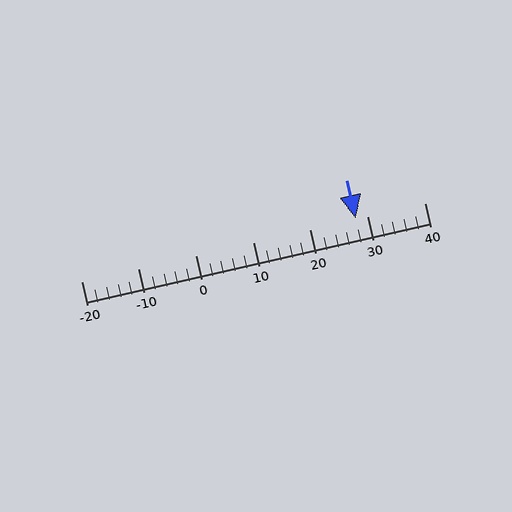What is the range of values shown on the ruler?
The ruler shows values from -20 to 40.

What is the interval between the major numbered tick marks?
The major tick marks are spaced 10 units apart.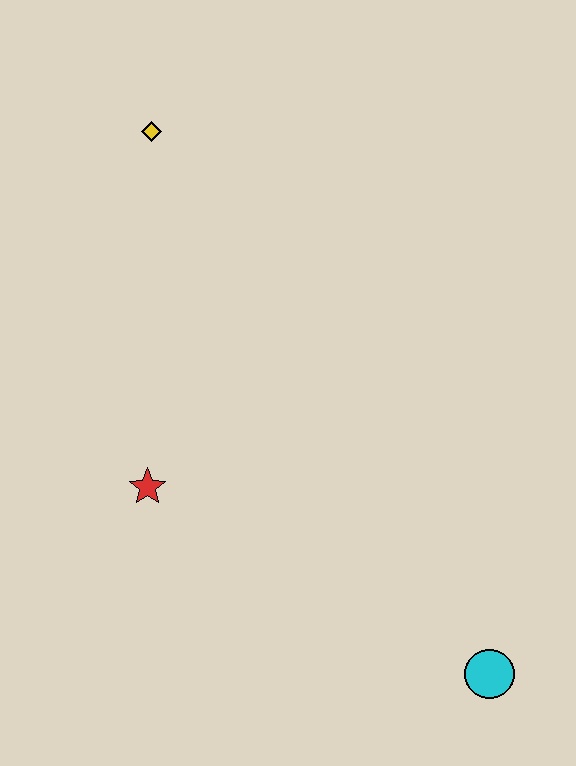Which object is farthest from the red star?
The cyan circle is farthest from the red star.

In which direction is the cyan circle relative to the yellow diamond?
The cyan circle is below the yellow diamond.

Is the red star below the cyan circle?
No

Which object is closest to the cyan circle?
The red star is closest to the cyan circle.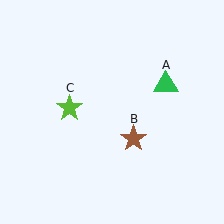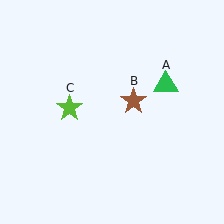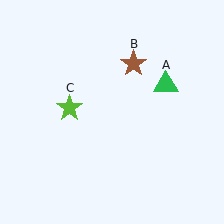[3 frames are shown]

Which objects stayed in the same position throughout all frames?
Green triangle (object A) and lime star (object C) remained stationary.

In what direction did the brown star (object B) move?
The brown star (object B) moved up.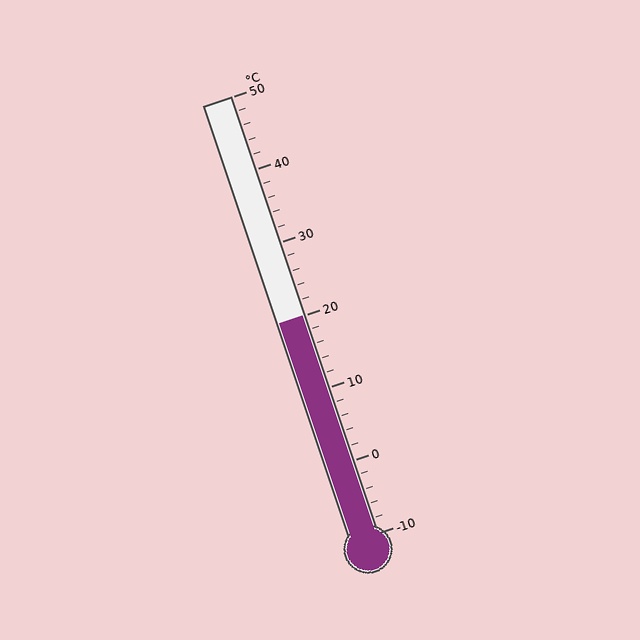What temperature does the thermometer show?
The thermometer shows approximately 20°C.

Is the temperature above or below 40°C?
The temperature is below 40°C.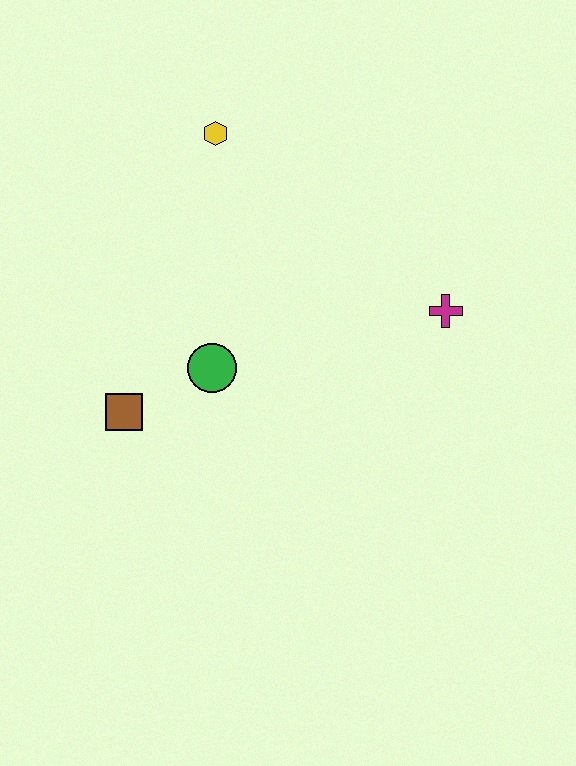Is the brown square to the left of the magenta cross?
Yes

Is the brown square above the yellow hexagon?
No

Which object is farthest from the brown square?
The magenta cross is farthest from the brown square.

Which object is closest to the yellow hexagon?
The green circle is closest to the yellow hexagon.